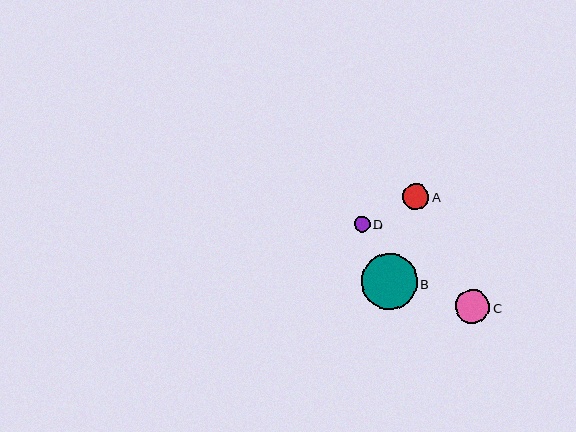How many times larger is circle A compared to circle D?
Circle A is approximately 1.6 times the size of circle D.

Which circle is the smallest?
Circle D is the smallest with a size of approximately 16 pixels.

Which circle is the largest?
Circle B is the largest with a size of approximately 55 pixels.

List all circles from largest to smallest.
From largest to smallest: B, C, A, D.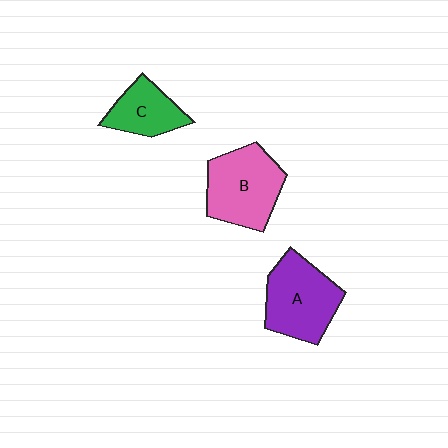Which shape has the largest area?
Shape B (pink).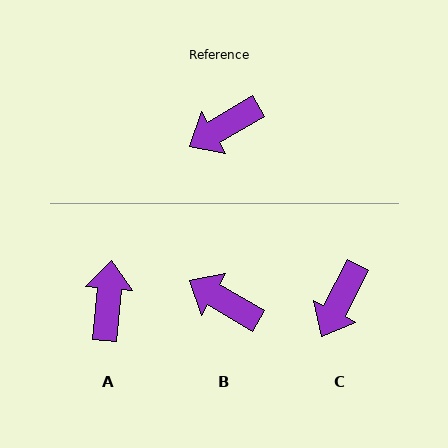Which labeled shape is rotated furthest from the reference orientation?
A, about 126 degrees away.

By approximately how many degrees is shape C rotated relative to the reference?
Approximately 32 degrees counter-clockwise.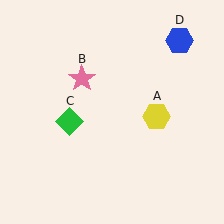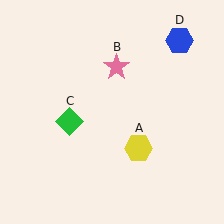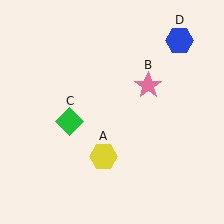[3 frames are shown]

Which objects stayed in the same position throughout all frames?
Green diamond (object C) and blue hexagon (object D) remained stationary.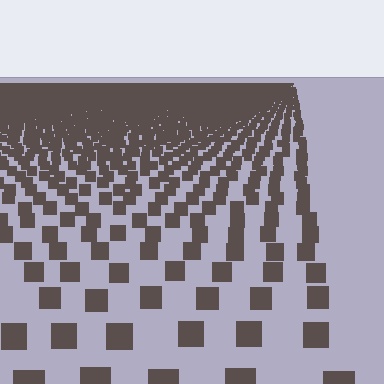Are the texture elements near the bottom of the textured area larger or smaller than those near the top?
Larger. Near the bottom, elements are closer to the viewer and appear at a bigger on-screen size.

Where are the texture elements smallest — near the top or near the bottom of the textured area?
Near the top.